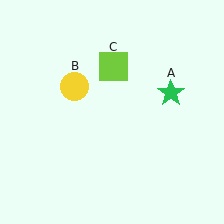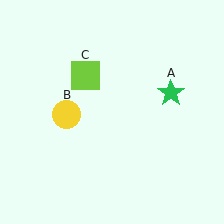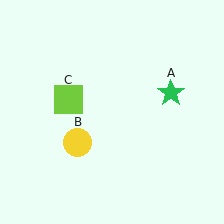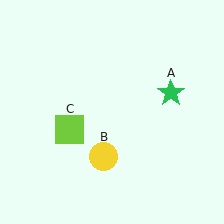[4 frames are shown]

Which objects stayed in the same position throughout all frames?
Green star (object A) remained stationary.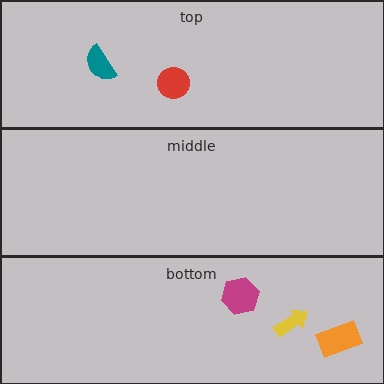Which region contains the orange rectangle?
The bottom region.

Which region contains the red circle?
The top region.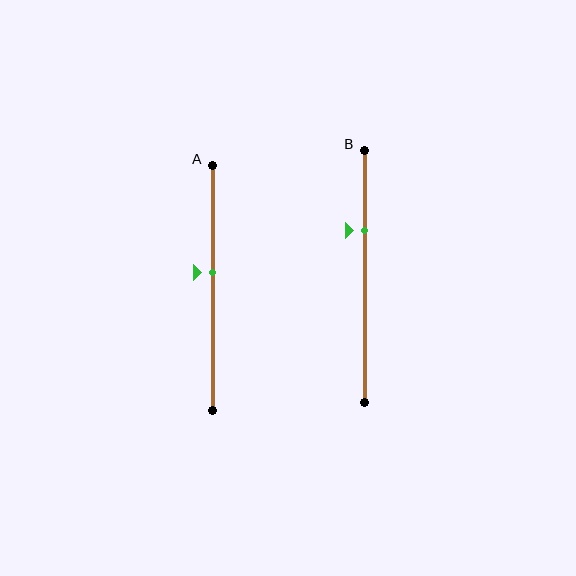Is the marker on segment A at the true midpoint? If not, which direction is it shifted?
No, the marker on segment A is shifted upward by about 6% of the segment length.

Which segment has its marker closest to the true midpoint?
Segment A has its marker closest to the true midpoint.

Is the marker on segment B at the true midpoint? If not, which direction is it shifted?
No, the marker on segment B is shifted upward by about 18% of the segment length.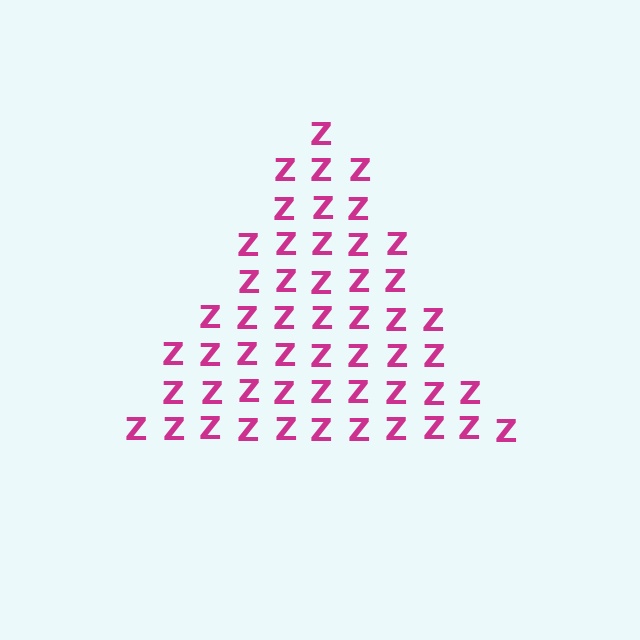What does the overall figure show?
The overall figure shows a triangle.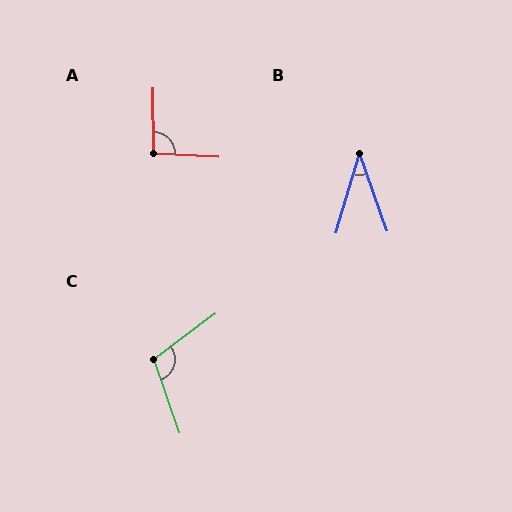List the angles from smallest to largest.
B (36°), A (94°), C (107°).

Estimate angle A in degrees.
Approximately 94 degrees.